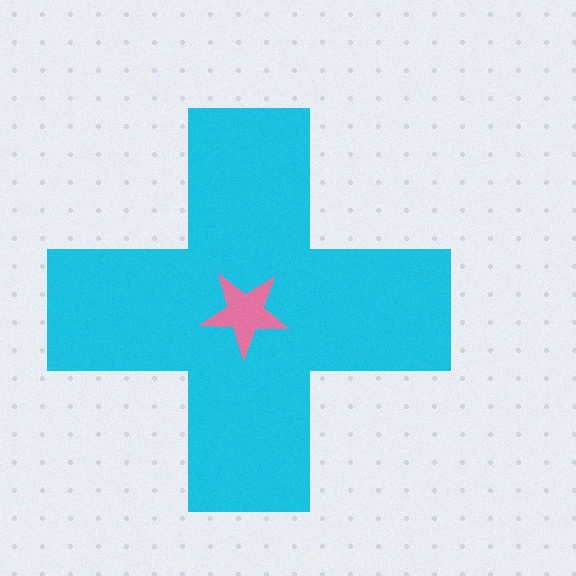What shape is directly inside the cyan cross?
The pink star.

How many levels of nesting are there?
2.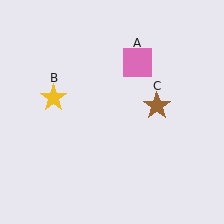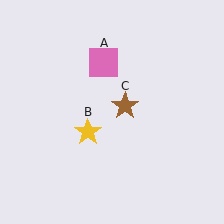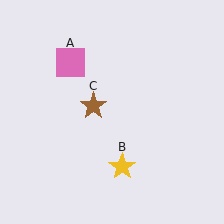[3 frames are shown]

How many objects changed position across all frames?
3 objects changed position: pink square (object A), yellow star (object B), brown star (object C).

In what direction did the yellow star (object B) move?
The yellow star (object B) moved down and to the right.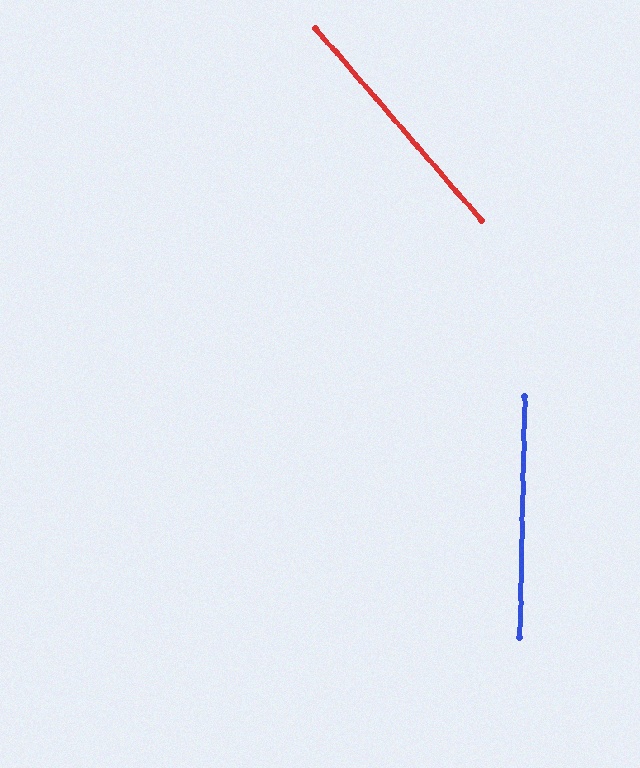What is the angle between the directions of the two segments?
Approximately 42 degrees.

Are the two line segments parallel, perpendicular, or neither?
Neither parallel nor perpendicular — they differ by about 42°.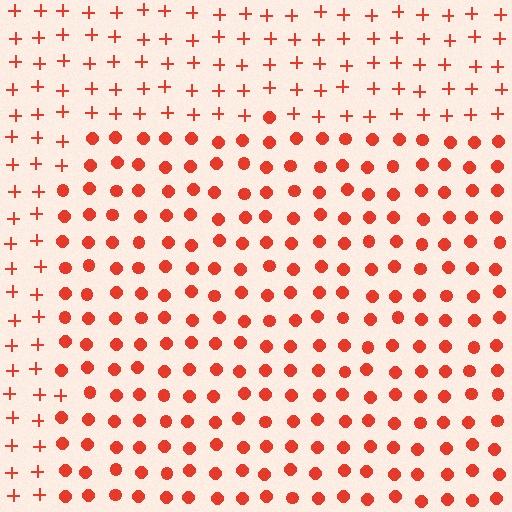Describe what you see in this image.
The image is filled with small red elements arranged in a uniform grid. A rectangle-shaped region contains circles, while the surrounding area contains plus signs. The boundary is defined purely by the change in element shape.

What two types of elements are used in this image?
The image uses circles inside the rectangle region and plus signs outside it.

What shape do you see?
I see a rectangle.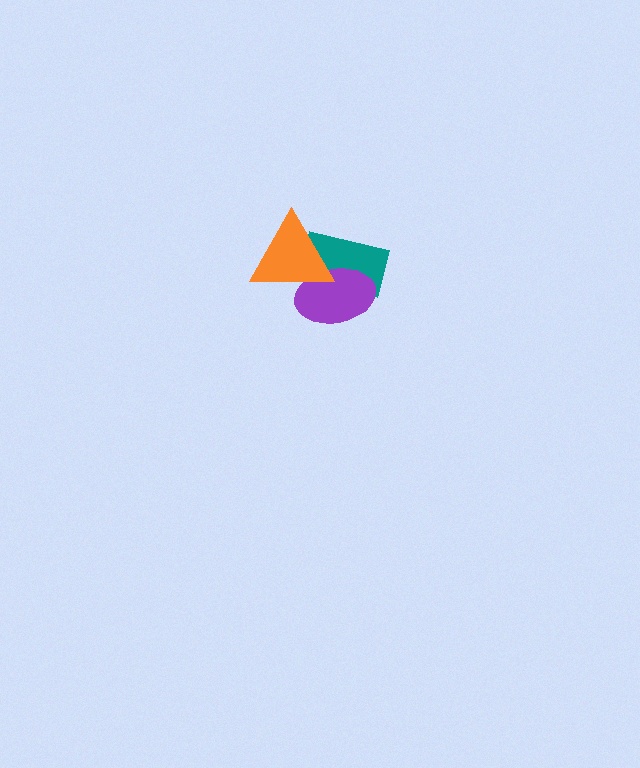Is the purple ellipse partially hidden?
Yes, it is partially covered by another shape.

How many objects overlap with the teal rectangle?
2 objects overlap with the teal rectangle.